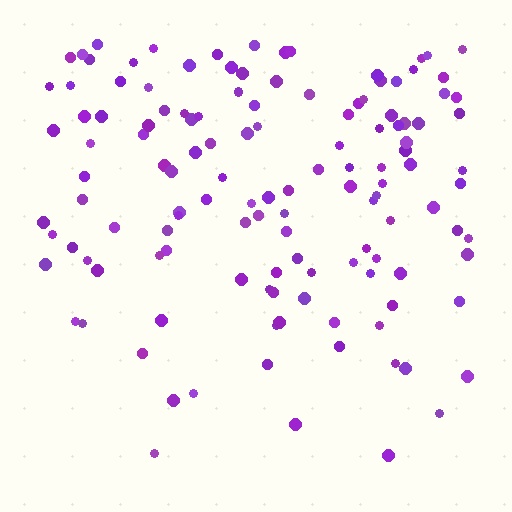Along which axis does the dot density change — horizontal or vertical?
Vertical.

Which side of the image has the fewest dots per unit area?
The bottom.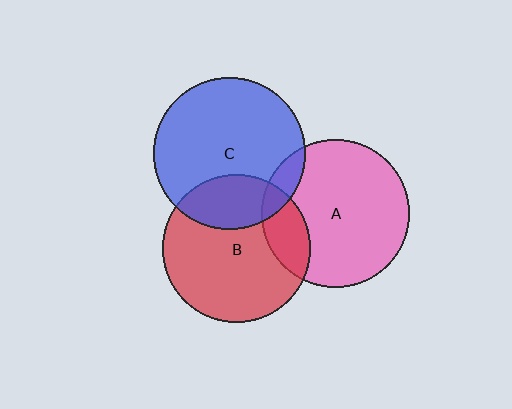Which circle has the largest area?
Circle C (blue).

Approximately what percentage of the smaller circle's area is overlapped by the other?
Approximately 20%.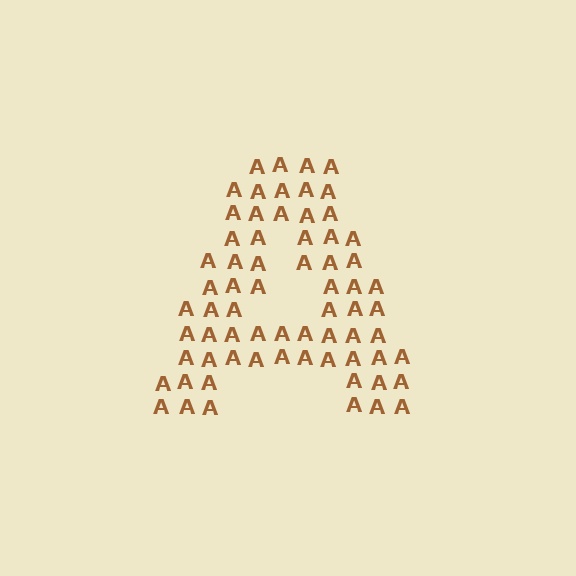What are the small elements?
The small elements are letter A's.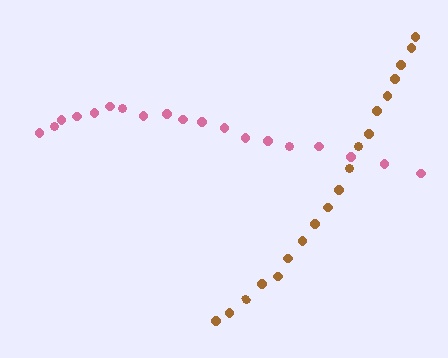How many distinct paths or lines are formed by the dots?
There are 2 distinct paths.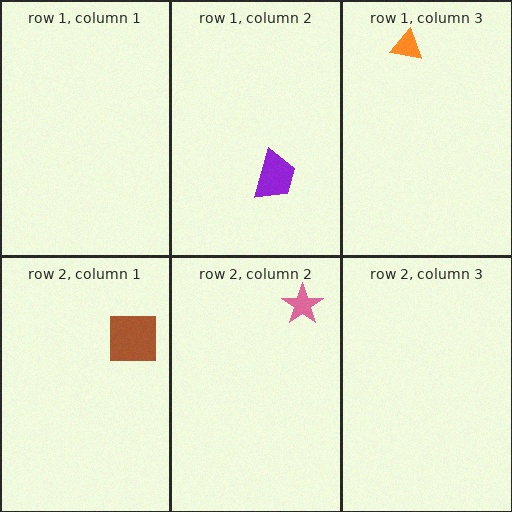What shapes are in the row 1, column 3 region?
The orange triangle.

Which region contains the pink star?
The row 2, column 2 region.